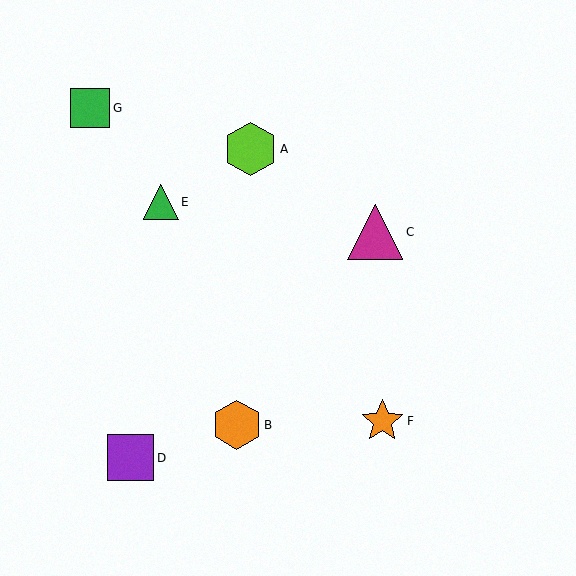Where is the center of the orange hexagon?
The center of the orange hexagon is at (237, 425).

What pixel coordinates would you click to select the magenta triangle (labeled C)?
Click at (375, 232) to select the magenta triangle C.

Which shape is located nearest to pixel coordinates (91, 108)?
The green square (labeled G) at (90, 108) is nearest to that location.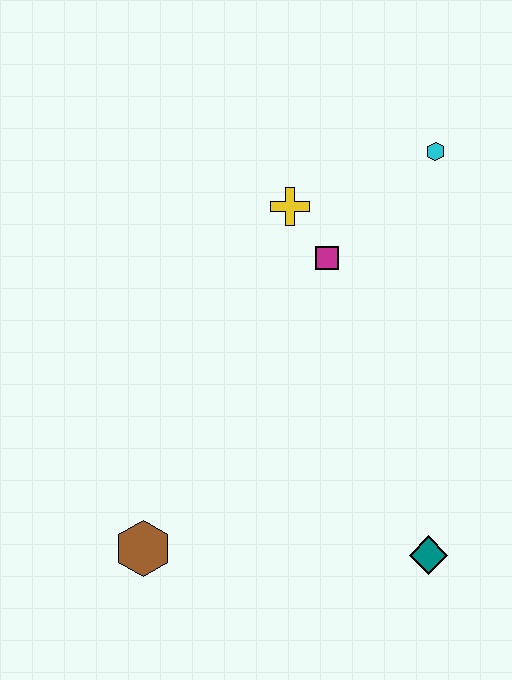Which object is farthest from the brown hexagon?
The cyan hexagon is farthest from the brown hexagon.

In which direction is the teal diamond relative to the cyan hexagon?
The teal diamond is below the cyan hexagon.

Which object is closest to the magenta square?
The yellow cross is closest to the magenta square.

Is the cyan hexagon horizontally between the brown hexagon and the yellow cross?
No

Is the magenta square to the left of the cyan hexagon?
Yes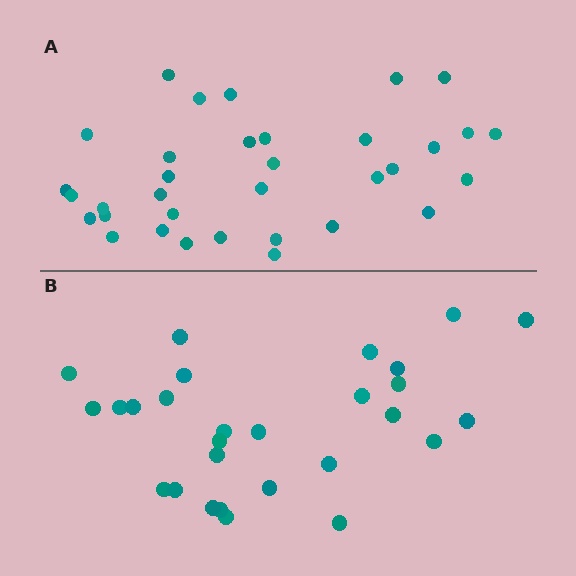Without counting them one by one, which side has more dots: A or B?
Region A (the top region) has more dots.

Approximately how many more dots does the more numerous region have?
Region A has about 6 more dots than region B.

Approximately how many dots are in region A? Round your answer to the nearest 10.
About 30 dots. (The exact count is 34, which rounds to 30.)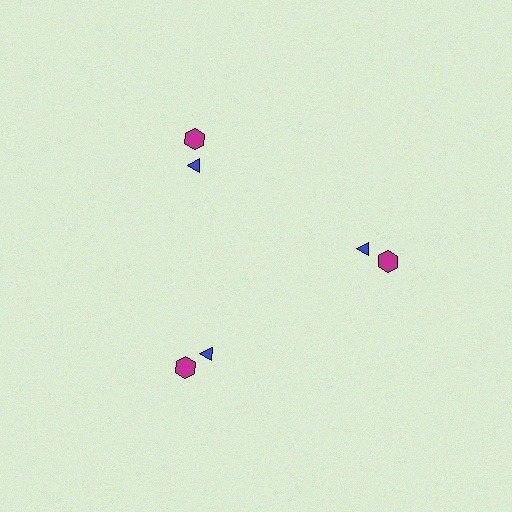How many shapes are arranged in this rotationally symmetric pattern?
There are 6 shapes, arranged in 3 groups of 2.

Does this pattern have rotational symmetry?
Yes, this pattern has 3-fold rotational symmetry. It looks the same after rotating 120 degrees around the center.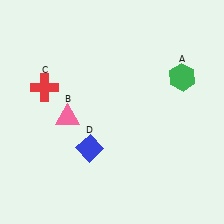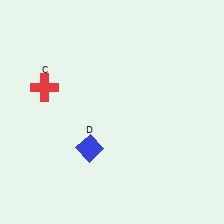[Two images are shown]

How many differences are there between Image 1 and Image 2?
There are 2 differences between the two images.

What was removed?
The green hexagon (A), the pink triangle (B) were removed in Image 2.